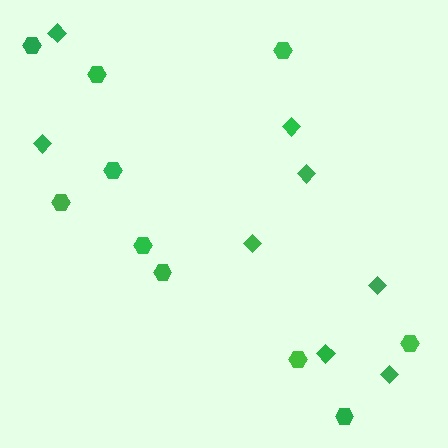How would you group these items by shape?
There are 2 groups: one group of diamonds (8) and one group of hexagons (10).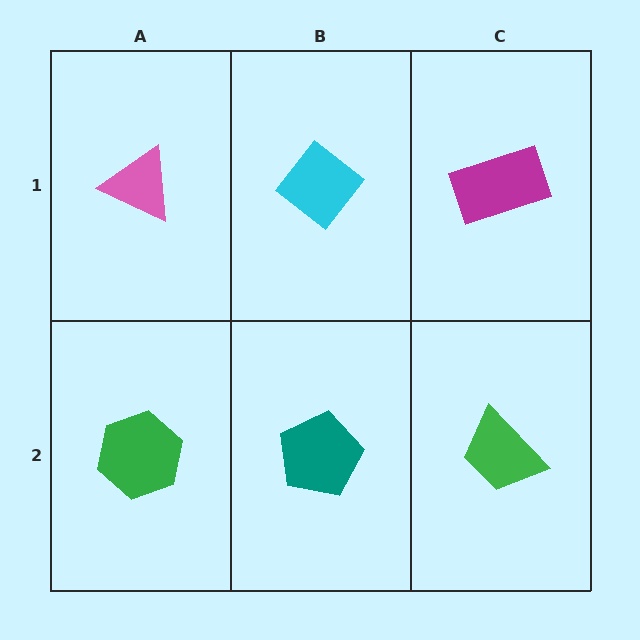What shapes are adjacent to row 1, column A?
A green hexagon (row 2, column A), a cyan diamond (row 1, column B).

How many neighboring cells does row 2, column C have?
2.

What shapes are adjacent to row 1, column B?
A teal pentagon (row 2, column B), a pink triangle (row 1, column A), a magenta rectangle (row 1, column C).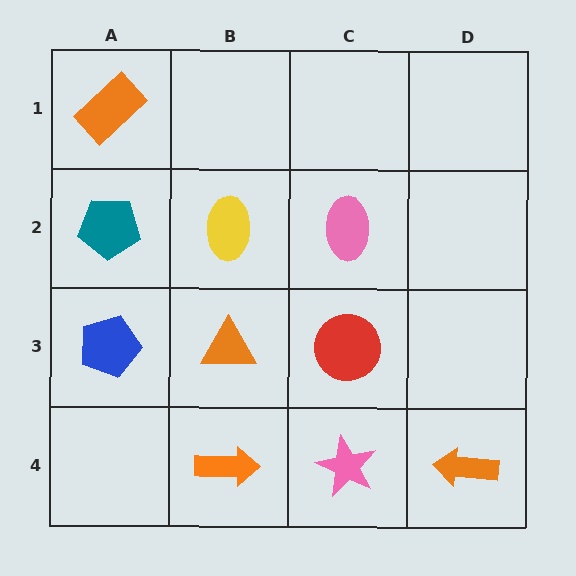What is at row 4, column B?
An orange arrow.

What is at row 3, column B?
An orange triangle.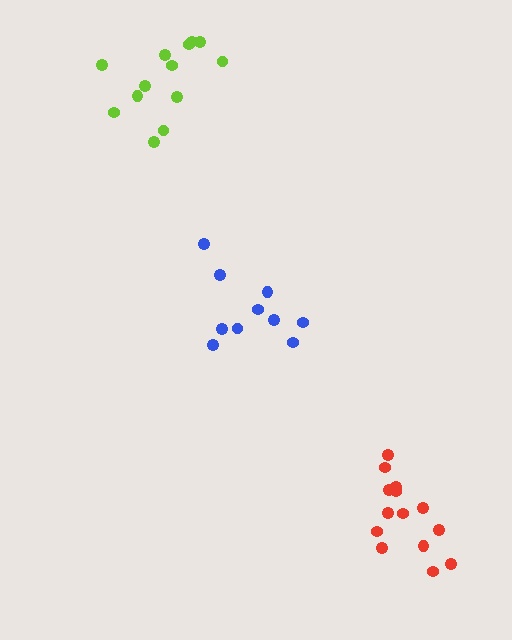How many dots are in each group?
Group 1: 10 dots, Group 2: 14 dots, Group 3: 13 dots (37 total).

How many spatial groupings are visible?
There are 3 spatial groupings.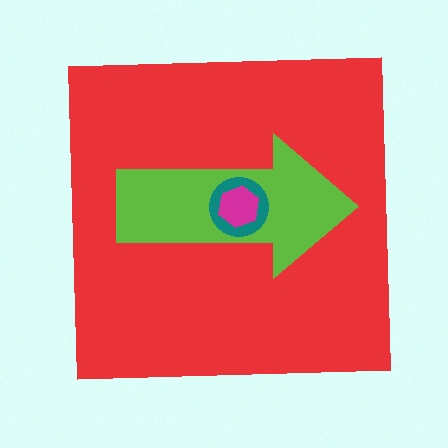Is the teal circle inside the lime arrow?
Yes.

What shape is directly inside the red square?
The lime arrow.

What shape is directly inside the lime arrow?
The teal circle.